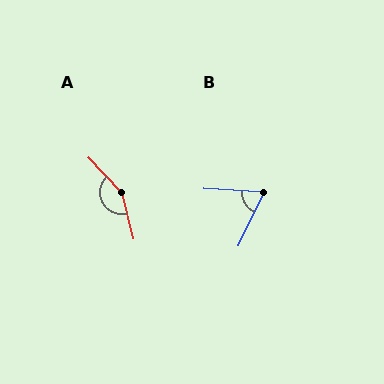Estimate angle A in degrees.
Approximately 150 degrees.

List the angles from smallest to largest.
B (68°), A (150°).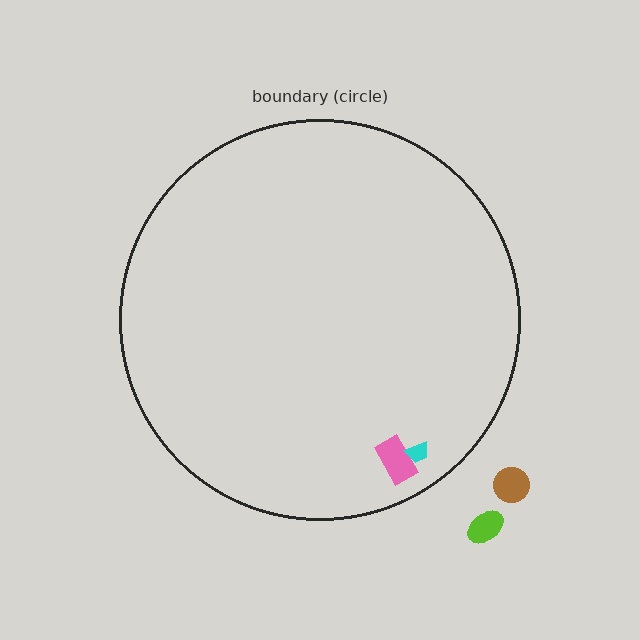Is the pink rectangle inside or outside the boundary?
Inside.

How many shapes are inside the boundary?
2 inside, 2 outside.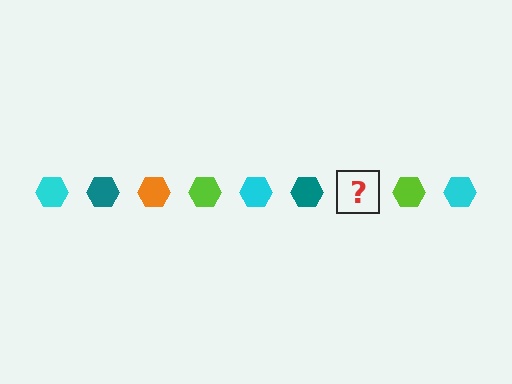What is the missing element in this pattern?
The missing element is an orange hexagon.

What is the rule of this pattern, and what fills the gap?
The rule is that the pattern cycles through cyan, teal, orange, lime hexagons. The gap should be filled with an orange hexagon.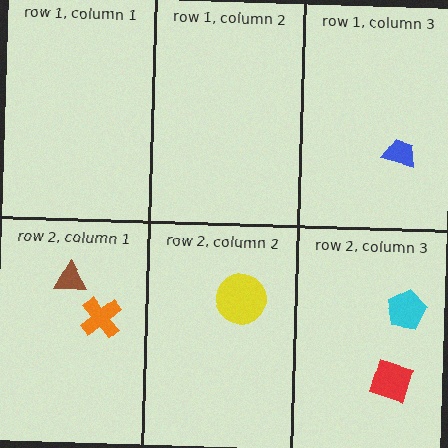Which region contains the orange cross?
The row 2, column 1 region.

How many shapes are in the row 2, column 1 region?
2.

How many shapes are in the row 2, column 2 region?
1.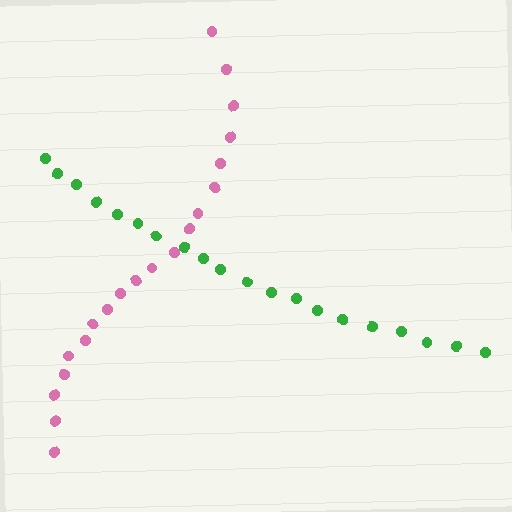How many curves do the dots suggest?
There are 2 distinct paths.